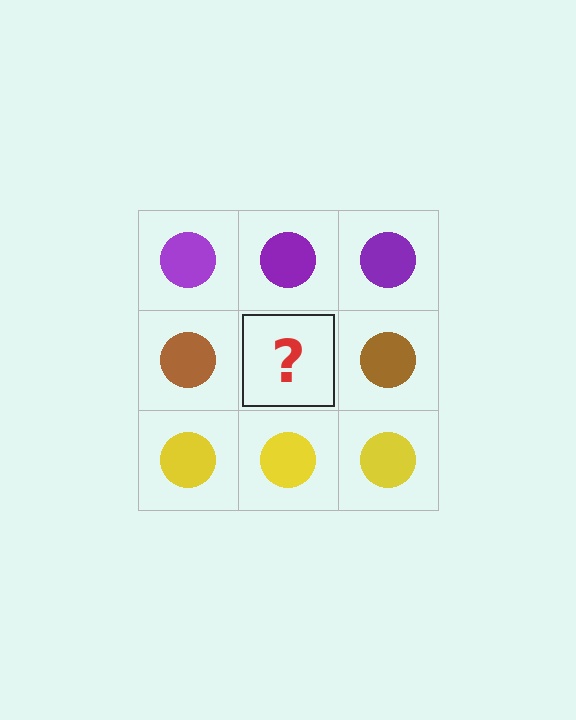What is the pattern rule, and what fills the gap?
The rule is that each row has a consistent color. The gap should be filled with a brown circle.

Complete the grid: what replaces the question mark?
The question mark should be replaced with a brown circle.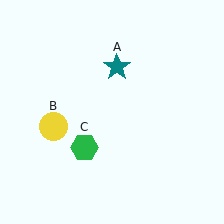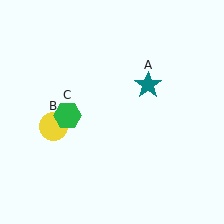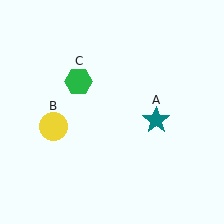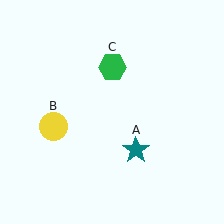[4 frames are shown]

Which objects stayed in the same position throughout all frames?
Yellow circle (object B) remained stationary.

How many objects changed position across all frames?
2 objects changed position: teal star (object A), green hexagon (object C).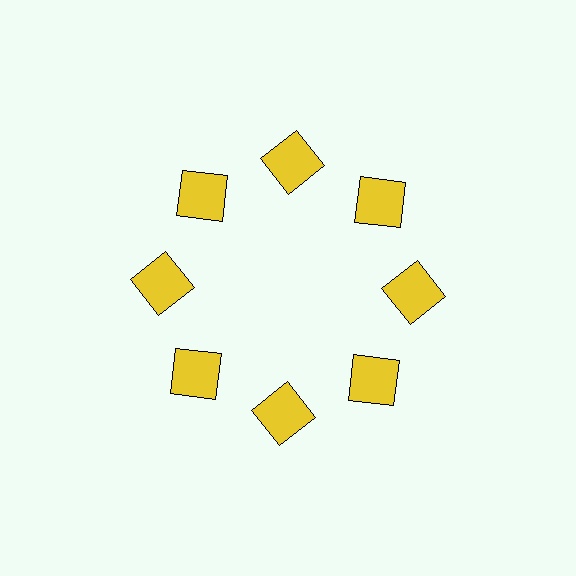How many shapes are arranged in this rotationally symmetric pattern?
There are 8 shapes, arranged in 8 groups of 1.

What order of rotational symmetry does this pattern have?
This pattern has 8-fold rotational symmetry.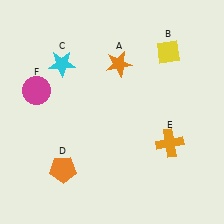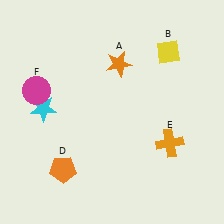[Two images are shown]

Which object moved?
The cyan star (C) moved down.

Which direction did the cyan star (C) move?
The cyan star (C) moved down.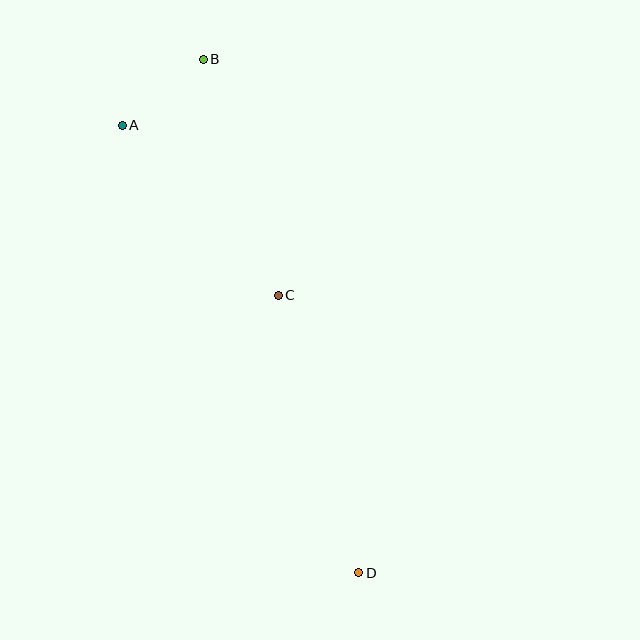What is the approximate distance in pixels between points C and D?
The distance between C and D is approximately 289 pixels.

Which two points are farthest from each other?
Points B and D are farthest from each other.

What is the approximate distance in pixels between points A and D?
The distance between A and D is approximately 506 pixels.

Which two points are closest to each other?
Points A and B are closest to each other.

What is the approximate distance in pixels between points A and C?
The distance between A and C is approximately 231 pixels.